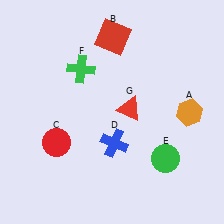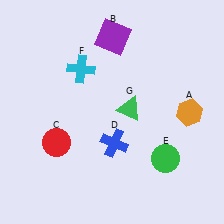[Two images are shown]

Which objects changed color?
B changed from red to purple. F changed from green to cyan. G changed from red to green.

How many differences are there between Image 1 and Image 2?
There are 3 differences between the two images.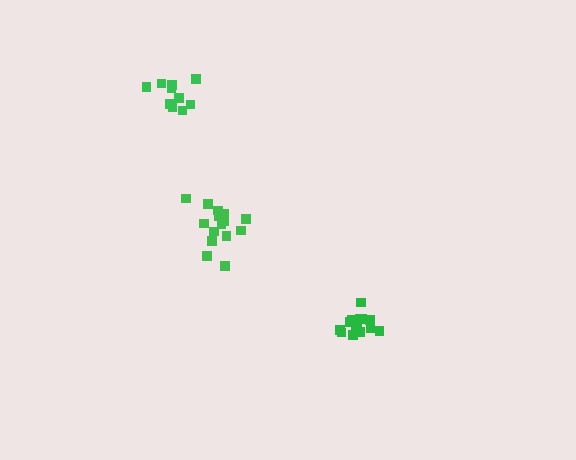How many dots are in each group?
Group 1: 15 dots, Group 2: 10 dots, Group 3: 15 dots (40 total).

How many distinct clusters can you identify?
There are 3 distinct clusters.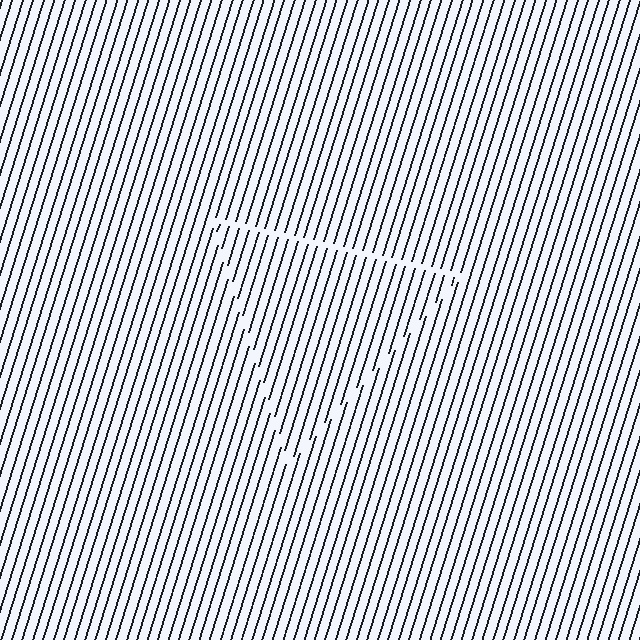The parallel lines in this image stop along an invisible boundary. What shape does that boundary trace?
An illusory triangle. The interior of the shape contains the same grating, shifted by half a period — the contour is defined by the phase discontinuity where line-ends from the inner and outer gratings abut.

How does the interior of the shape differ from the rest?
The interior of the shape contains the same grating, shifted by half a period — the contour is defined by the phase discontinuity where line-ends from the inner and outer gratings abut.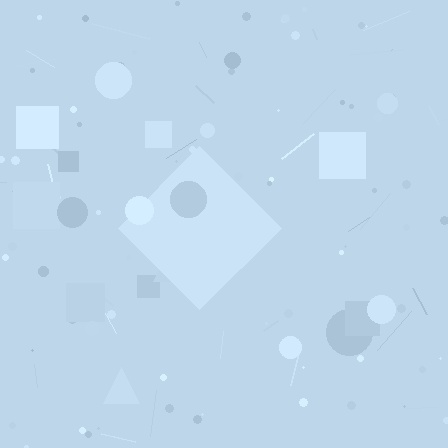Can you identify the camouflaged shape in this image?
The camouflaged shape is a diamond.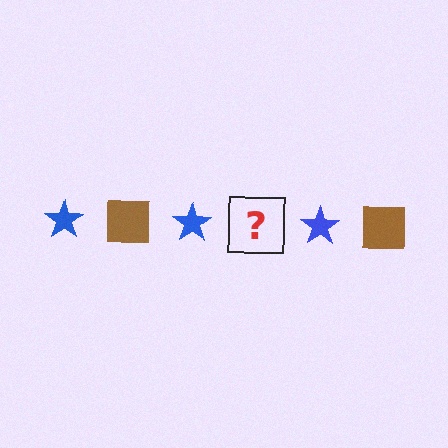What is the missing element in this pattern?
The missing element is a brown square.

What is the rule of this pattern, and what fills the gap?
The rule is that the pattern alternates between blue star and brown square. The gap should be filled with a brown square.